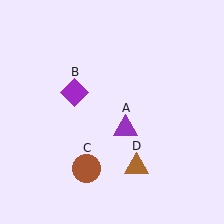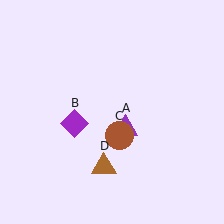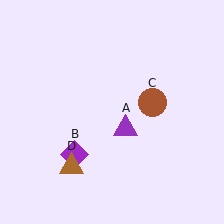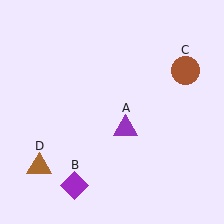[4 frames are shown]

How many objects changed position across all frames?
3 objects changed position: purple diamond (object B), brown circle (object C), brown triangle (object D).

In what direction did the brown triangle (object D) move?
The brown triangle (object D) moved left.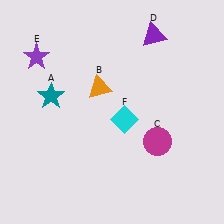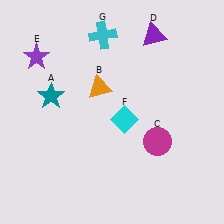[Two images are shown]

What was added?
A cyan cross (G) was added in Image 2.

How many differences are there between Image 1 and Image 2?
There is 1 difference between the two images.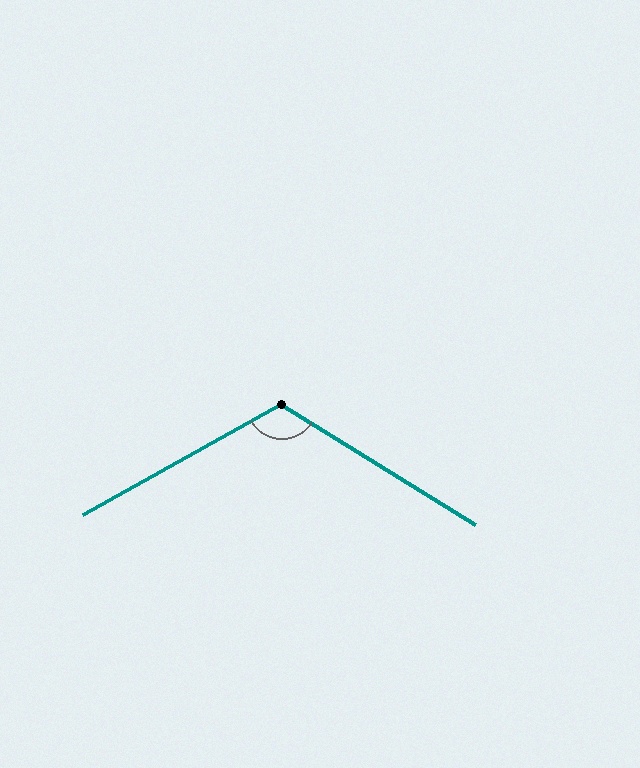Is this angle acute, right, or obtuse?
It is obtuse.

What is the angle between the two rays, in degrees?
Approximately 119 degrees.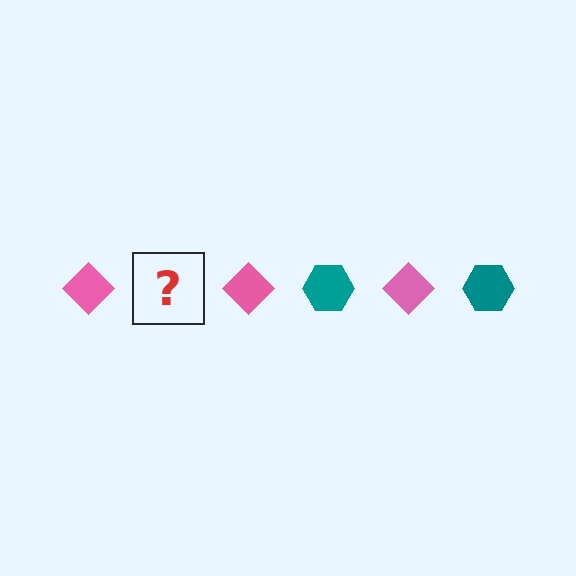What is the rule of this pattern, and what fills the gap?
The rule is that the pattern alternates between pink diamond and teal hexagon. The gap should be filled with a teal hexagon.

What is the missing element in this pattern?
The missing element is a teal hexagon.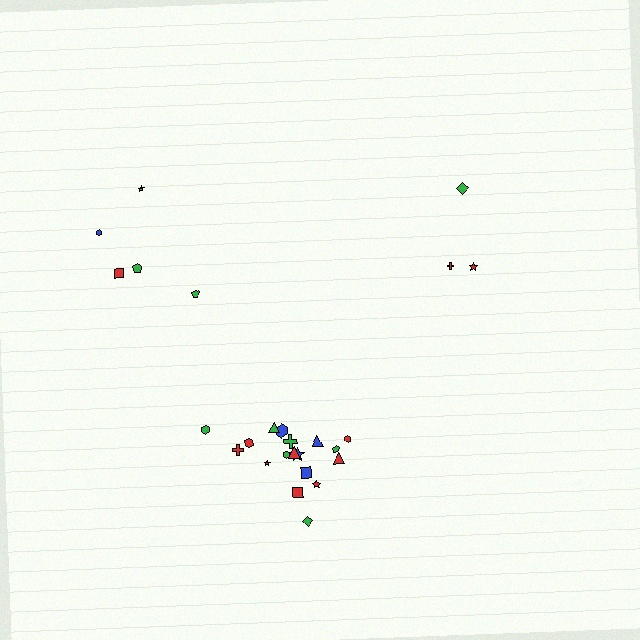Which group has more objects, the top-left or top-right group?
The top-left group.